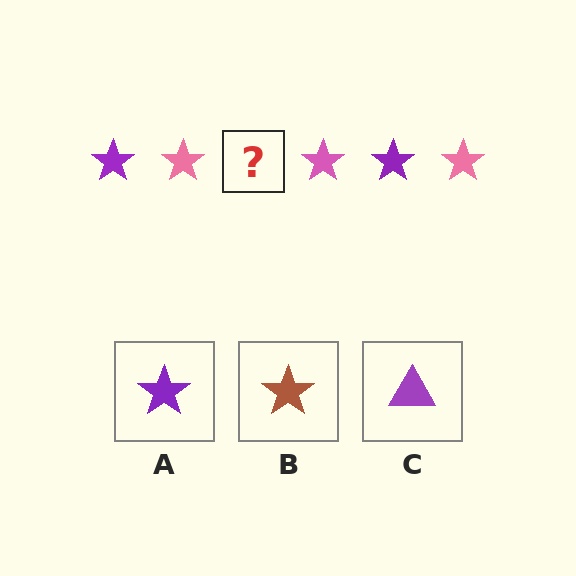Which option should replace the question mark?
Option A.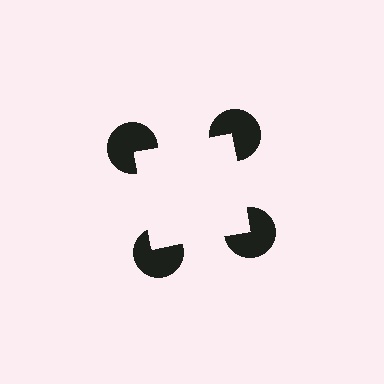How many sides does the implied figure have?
4 sides.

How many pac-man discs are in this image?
There are 4 — one at each vertex of the illusory square.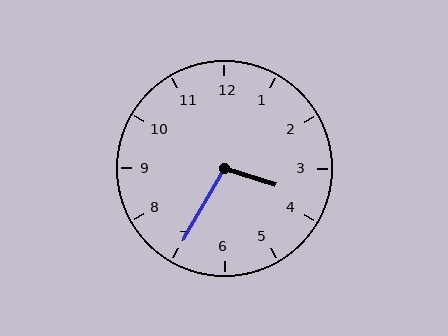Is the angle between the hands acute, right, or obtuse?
It is obtuse.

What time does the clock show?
3:35.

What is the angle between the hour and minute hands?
Approximately 102 degrees.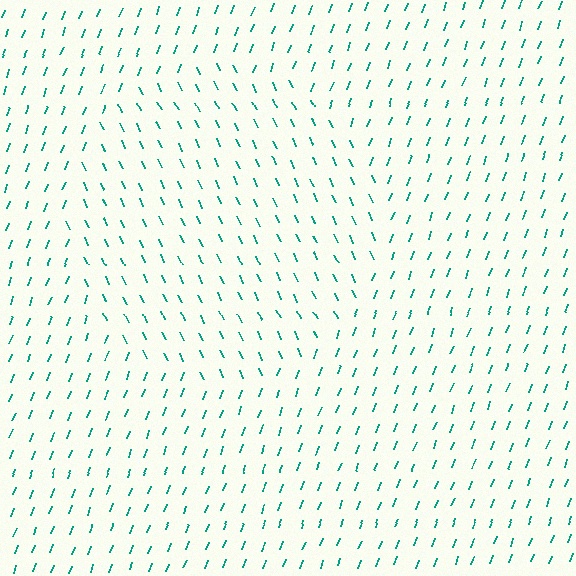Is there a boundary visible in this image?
Yes, there is a texture boundary formed by a change in line orientation.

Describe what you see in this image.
The image is filled with small teal line segments. A circle region in the image has lines oriented differently from the surrounding lines, creating a visible texture boundary.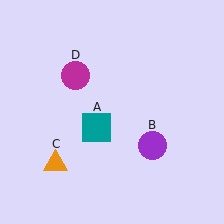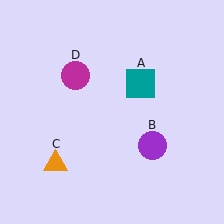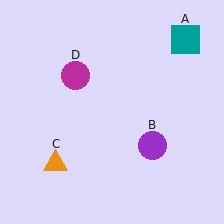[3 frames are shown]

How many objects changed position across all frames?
1 object changed position: teal square (object A).